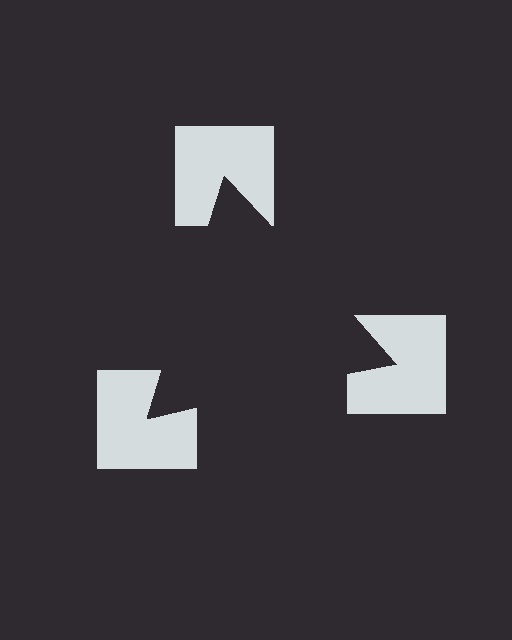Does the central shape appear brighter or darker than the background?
It typically appears slightly darker than the background, even though no actual brightness change is drawn.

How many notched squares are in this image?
There are 3 — one at each vertex of the illusory triangle.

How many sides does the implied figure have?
3 sides.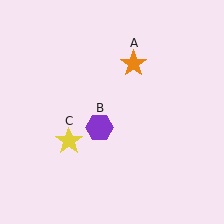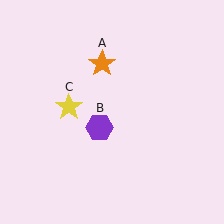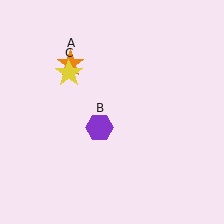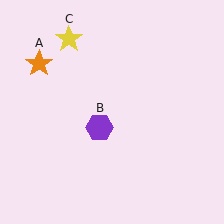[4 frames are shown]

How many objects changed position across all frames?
2 objects changed position: orange star (object A), yellow star (object C).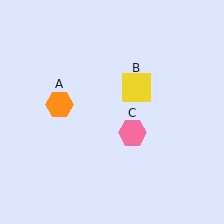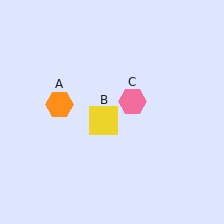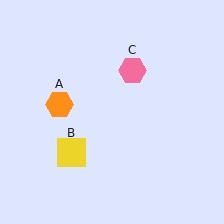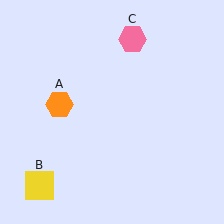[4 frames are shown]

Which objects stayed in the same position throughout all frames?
Orange hexagon (object A) remained stationary.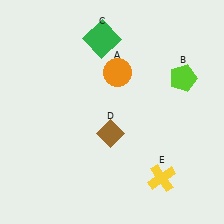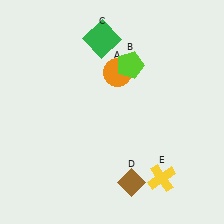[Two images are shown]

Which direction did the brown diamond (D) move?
The brown diamond (D) moved down.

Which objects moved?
The objects that moved are: the lime pentagon (B), the brown diamond (D).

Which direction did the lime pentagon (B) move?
The lime pentagon (B) moved left.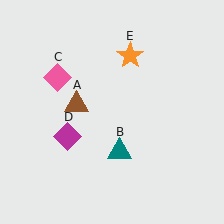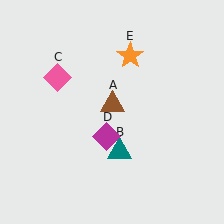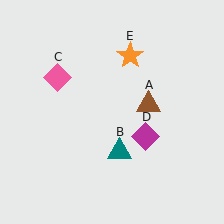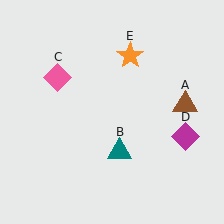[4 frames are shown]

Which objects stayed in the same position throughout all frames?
Teal triangle (object B) and pink diamond (object C) and orange star (object E) remained stationary.